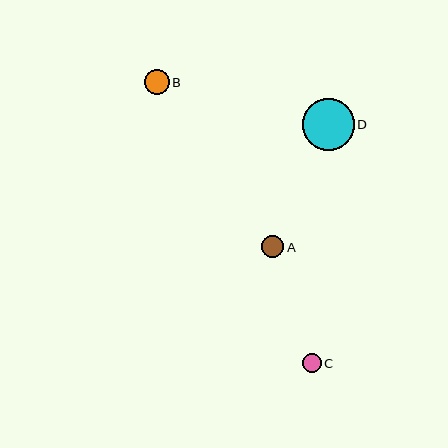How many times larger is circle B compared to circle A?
Circle B is approximately 1.1 times the size of circle A.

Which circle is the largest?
Circle D is the largest with a size of approximately 52 pixels.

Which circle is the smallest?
Circle C is the smallest with a size of approximately 19 pixels.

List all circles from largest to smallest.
From largest to smallest: D, B, A, C.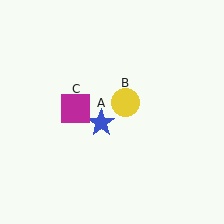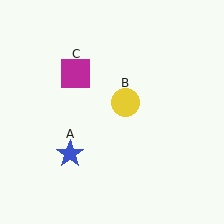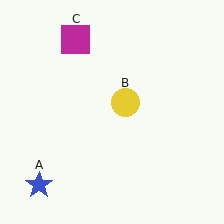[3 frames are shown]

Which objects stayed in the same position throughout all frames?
Yellow circle (object B) remained stationary.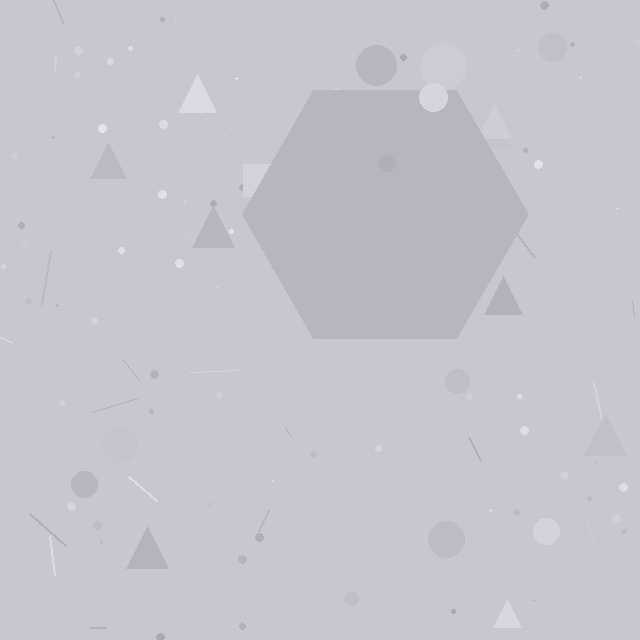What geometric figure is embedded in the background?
A hexagon is embedded in the background.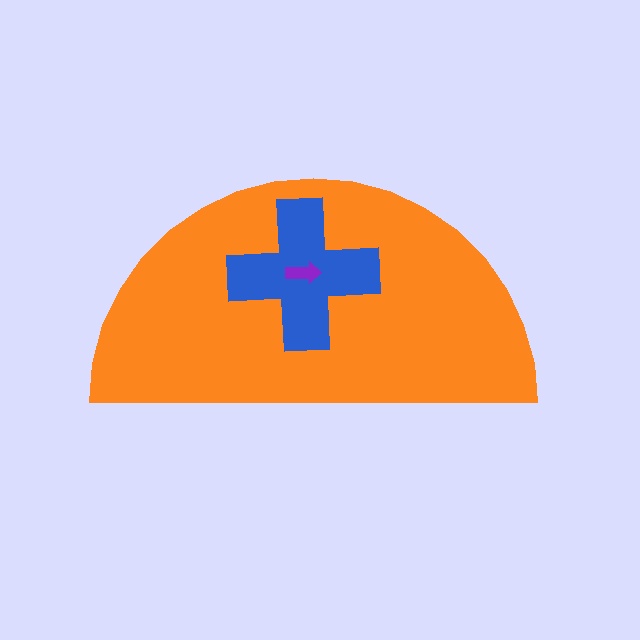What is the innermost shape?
The purple arrow.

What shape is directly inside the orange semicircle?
The blue cross.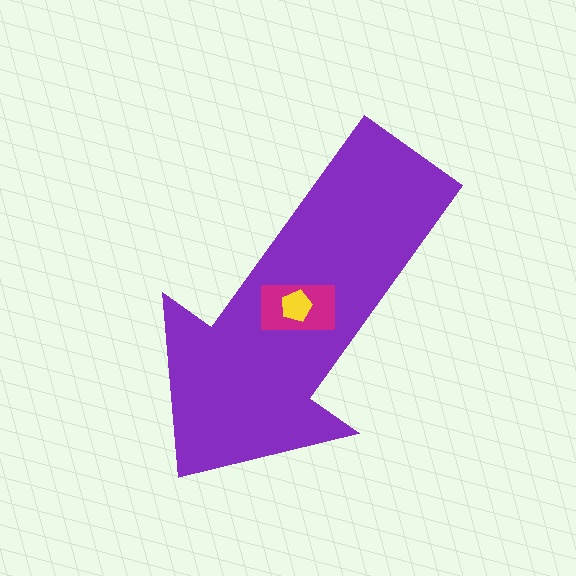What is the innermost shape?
The yellow pentagon.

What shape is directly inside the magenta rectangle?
The yellow pentagon.